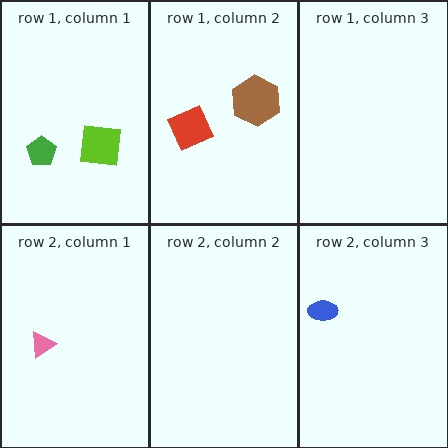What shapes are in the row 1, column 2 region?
The red square, the brown hexagon.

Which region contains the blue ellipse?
The row 2, column 3 region.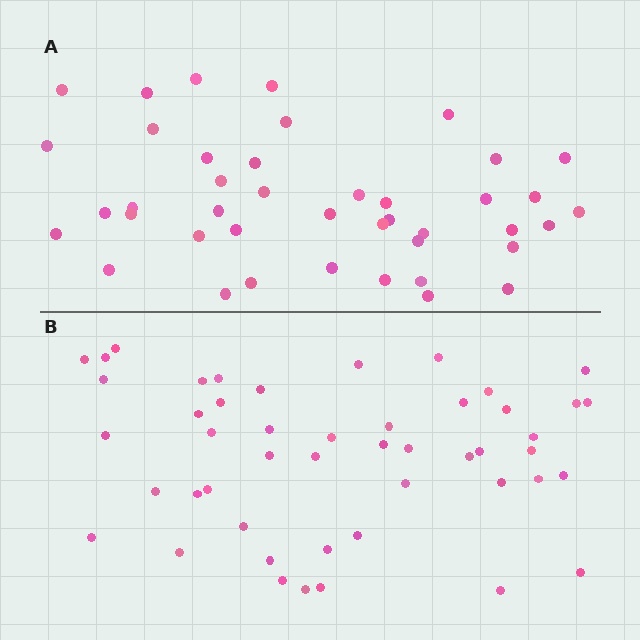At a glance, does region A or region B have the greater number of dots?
Region B (the bottom region) has more dots.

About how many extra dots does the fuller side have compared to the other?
Region B has about 6 more dots than region A.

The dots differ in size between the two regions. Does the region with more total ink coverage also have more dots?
No. Region A has more total ink coverage because its dots are larger, but region B actually contains more individual dots. Total area can be misleading — the number of items is what matters here.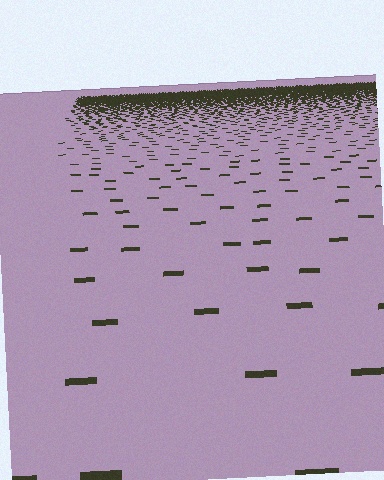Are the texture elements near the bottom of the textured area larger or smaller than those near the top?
Larger. Near the bottom, elements are closer to the viewer and appear at a bigger on-screen size.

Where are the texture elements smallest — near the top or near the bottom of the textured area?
Near the top.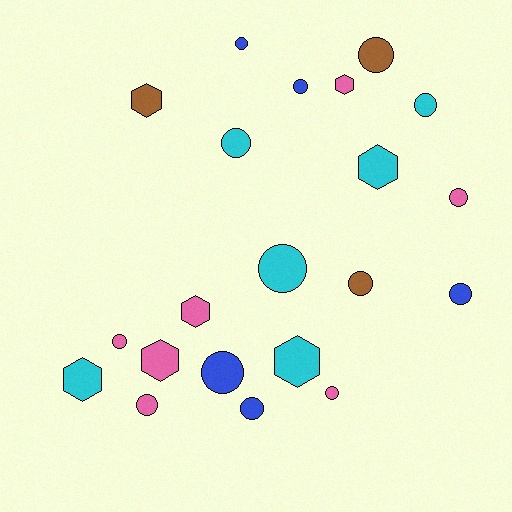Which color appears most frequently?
Pink, with 7 objects.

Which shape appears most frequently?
Circle, with 14 objects.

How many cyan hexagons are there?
There are 3 cyan hexagons.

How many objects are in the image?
There are 21 objects.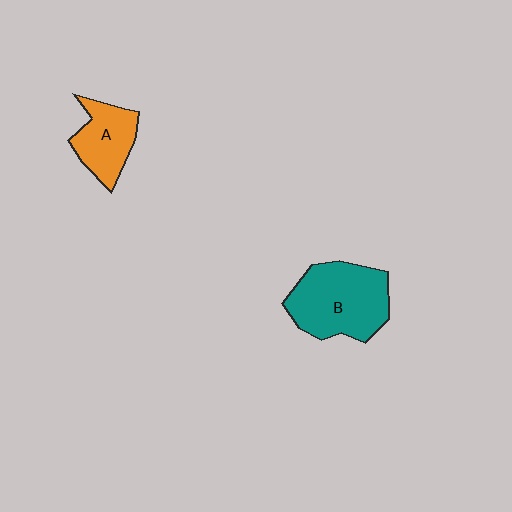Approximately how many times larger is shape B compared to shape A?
Approximately 1.7 times.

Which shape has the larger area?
Shape B (teal).